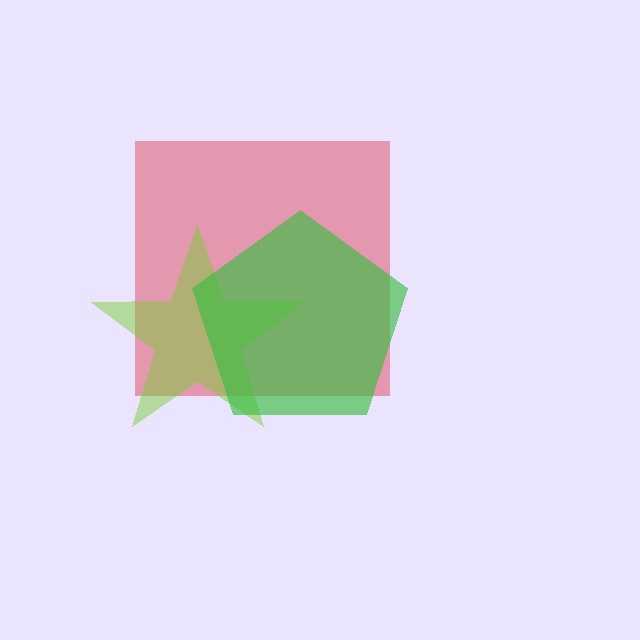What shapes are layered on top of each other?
The layered shapes are: a red square, a lime star, a green pentagon.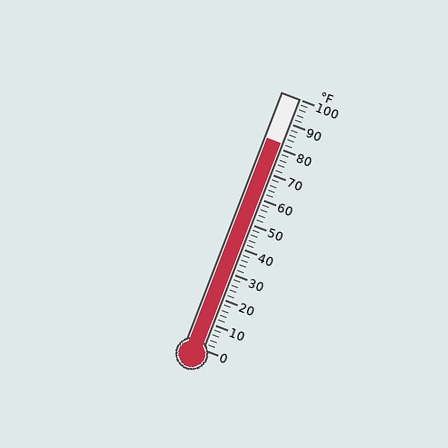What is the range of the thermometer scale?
The thermometer scale ranges from 0°F to 100°F.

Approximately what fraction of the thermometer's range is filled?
The thermometer is filled to approximately 80% of its range.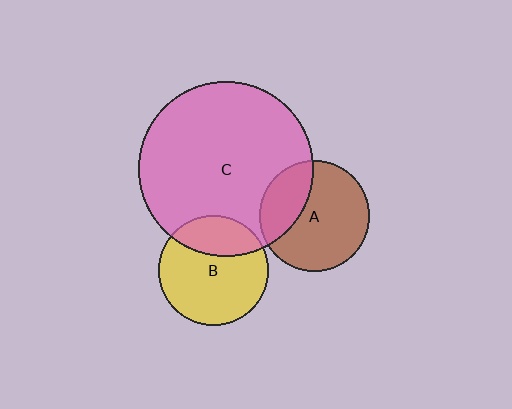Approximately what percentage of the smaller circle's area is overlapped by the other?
Approximately 30%.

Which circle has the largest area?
Circle C (pink).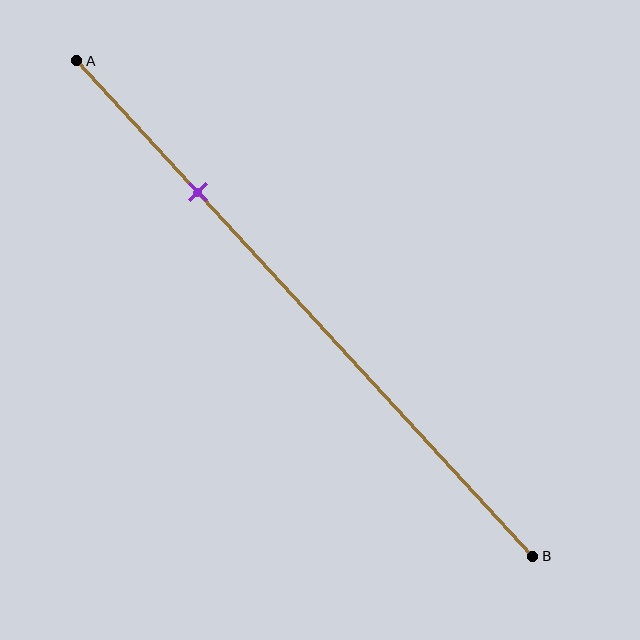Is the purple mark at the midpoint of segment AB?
No, the mark is at about 25% from A, not at the 50% midpoint.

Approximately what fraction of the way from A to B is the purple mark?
The purple mark is approximately 25% of the way from A to B.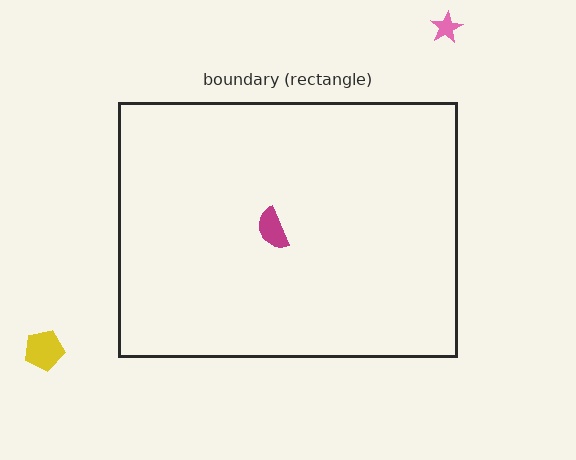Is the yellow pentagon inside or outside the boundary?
Outside.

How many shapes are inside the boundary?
1 inside, 2 outside.